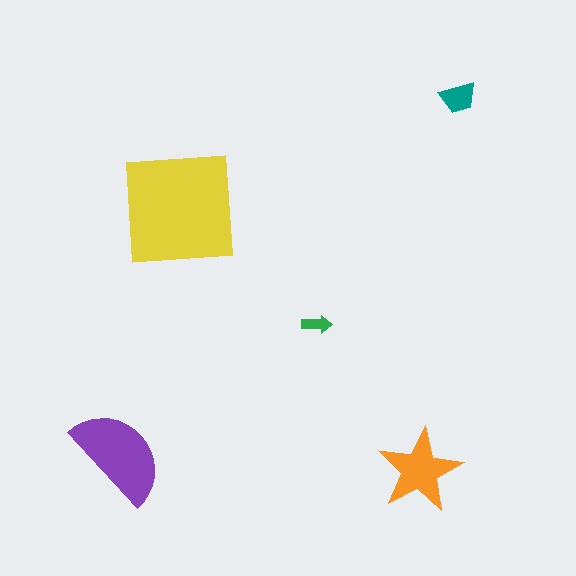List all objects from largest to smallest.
The yellow square, the purple semicircle, the orange star, the teal trapezoid, the green arrow.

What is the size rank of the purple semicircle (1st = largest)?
2nd.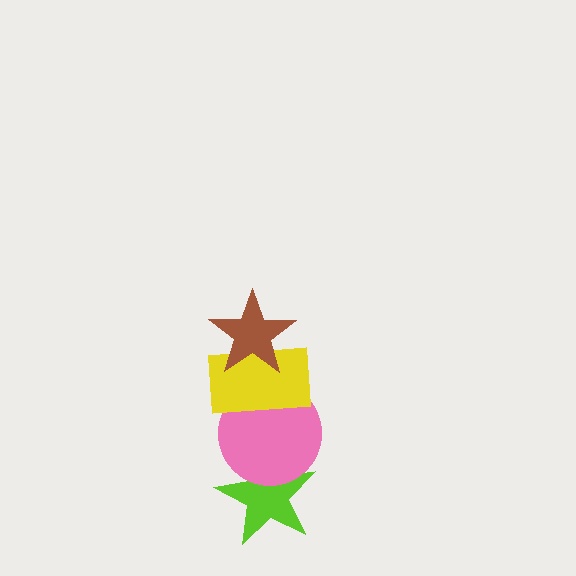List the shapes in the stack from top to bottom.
From top to bottom: the brown star, the yellow rectangle, the pink circle, the lime star.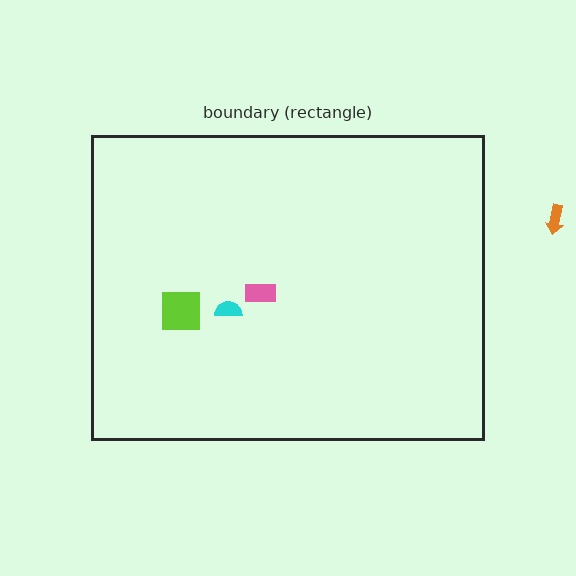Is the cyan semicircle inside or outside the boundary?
Inside.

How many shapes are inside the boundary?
3 inside, 1 outside.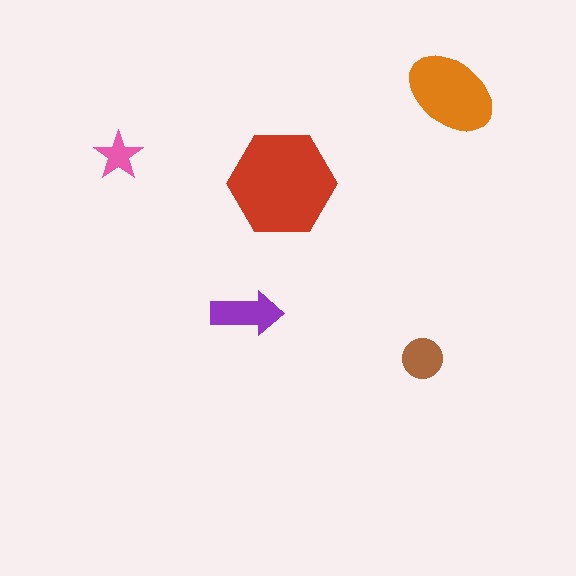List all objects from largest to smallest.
The red hexagon, the orange ellipse, the purple arrow, the brown circle, the pink star.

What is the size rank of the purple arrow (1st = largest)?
3rd.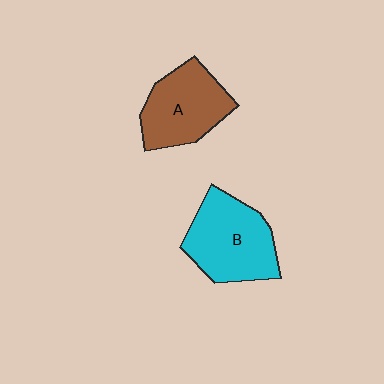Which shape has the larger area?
Shape B (cyan).